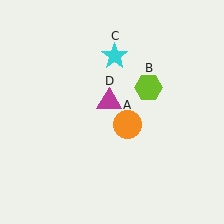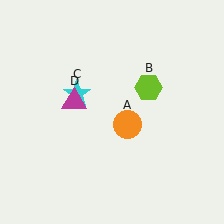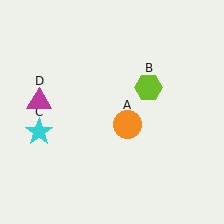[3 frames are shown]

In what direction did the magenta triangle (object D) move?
The magenta triangle (object D) moved left.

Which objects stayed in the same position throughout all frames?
Orange circle (object A) and lime hexagon (object B) remained stationary.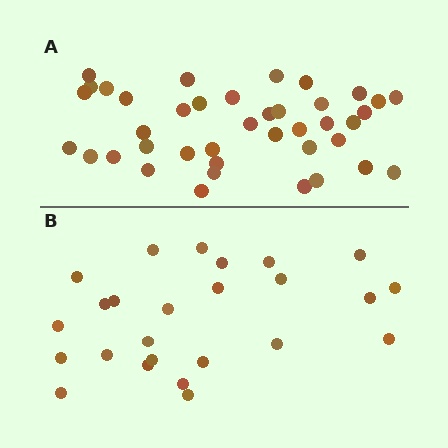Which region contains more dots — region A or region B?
Region A (the top region) has more dots.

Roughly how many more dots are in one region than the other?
Region A has approximately 15 more dots than region B.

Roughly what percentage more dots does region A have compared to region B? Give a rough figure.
About 60% more.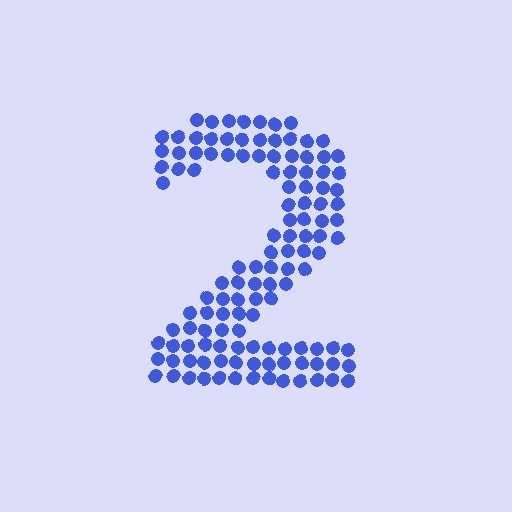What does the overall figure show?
The overall figure shows the digit 2.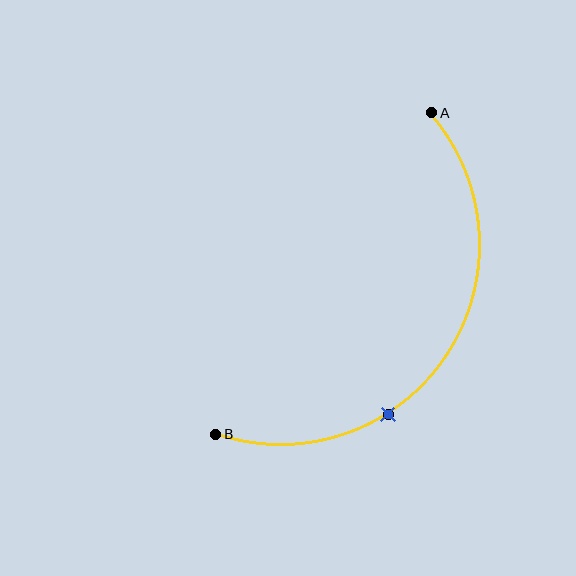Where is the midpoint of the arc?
The arc midpoint is the point on the curve farthest from the straight line joining A and B. It sits below and to the right of that line.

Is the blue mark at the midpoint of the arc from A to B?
No. The blue mark lies on the arc but is closer to endpoint B. The arc midpoint would be at the point on the curve equidistant along the arc from both A and B.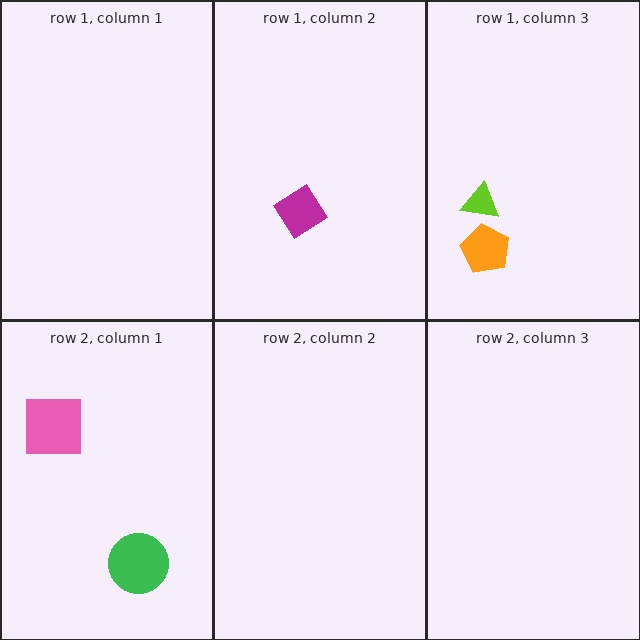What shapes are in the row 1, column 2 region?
The magenta diamond.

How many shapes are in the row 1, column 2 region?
1.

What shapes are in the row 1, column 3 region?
The lime triangle, the orange pentagon.